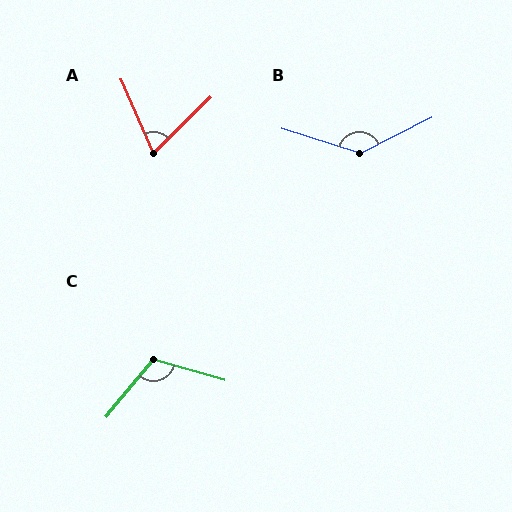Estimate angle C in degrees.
Approximately 113 degrees.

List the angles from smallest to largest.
A (69°), C (113°), B (135°).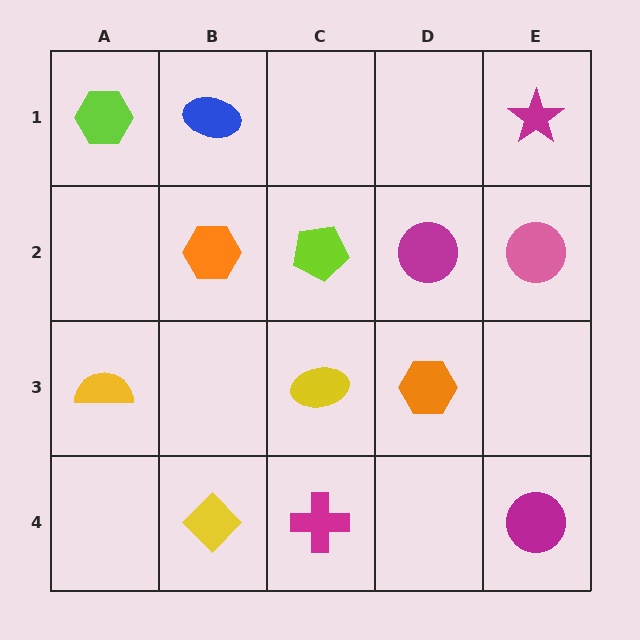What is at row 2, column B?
An orange hexagon.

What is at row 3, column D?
An orange hexagon.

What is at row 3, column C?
A yellow ellipse.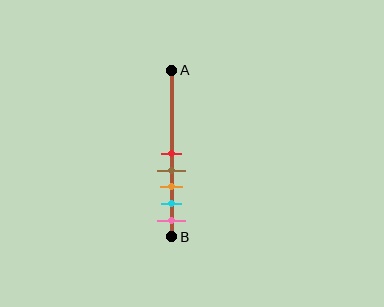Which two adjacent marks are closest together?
The red and brown marks are the closest adjacent pair.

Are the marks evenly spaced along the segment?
Yes, the marks are approximately evenly spaced.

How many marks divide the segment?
There are 5 marks dividing the segment.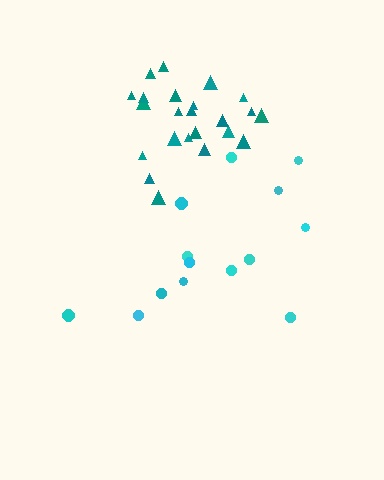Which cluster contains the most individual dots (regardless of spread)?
Teal (23).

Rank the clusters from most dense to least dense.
teal, cyan.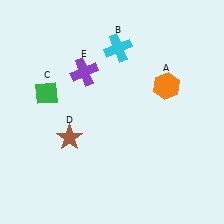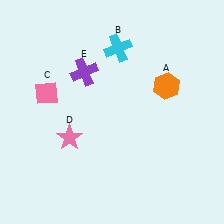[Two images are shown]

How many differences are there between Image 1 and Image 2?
There are 2 differences between the two images.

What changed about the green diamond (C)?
In Image 1, C is green. In Image 2, it changed to pink.